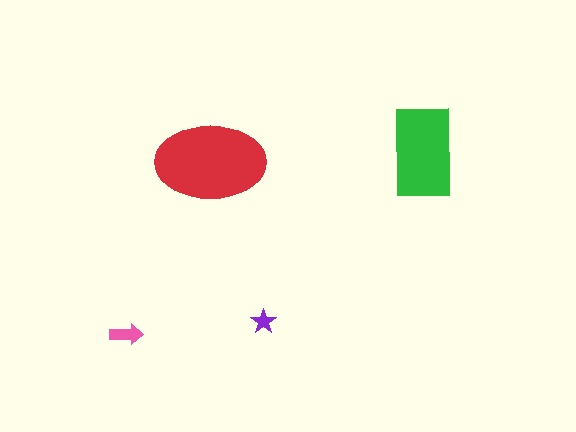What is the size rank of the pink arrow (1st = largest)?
3rd.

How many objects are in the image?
There are 4 objects in the image.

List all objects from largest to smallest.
The red ellipse, the green rectangle, the pink arrow, the purple star.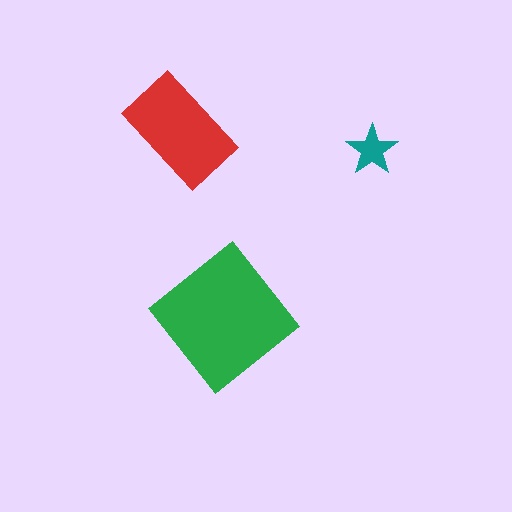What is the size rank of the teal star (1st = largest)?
3rd.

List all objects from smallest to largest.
The teal star, the red rectangle, the green diamond.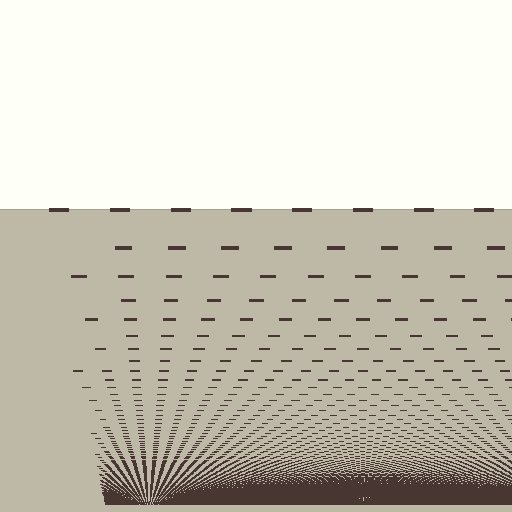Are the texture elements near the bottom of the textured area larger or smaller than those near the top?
Smaller. The gradient is inverted — elements near the bottom are smaller and denser.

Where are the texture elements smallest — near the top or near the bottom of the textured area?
Near the bottom.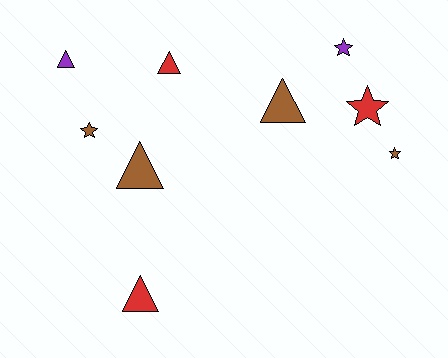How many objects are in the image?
There are 9 objects.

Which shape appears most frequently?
Triangle, with 5 objects.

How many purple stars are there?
There is 1 purple star.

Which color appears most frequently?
Brown, with 4 objects.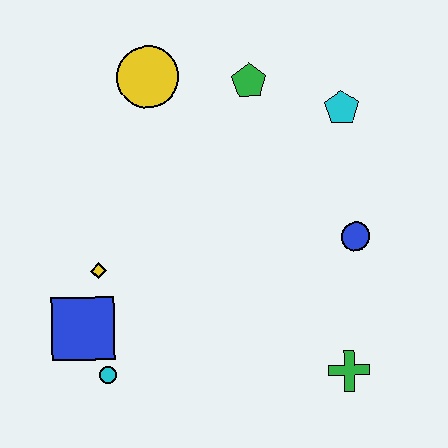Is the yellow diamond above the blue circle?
No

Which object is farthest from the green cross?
The yellow circle is farthest from the green cross.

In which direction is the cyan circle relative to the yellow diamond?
The cyan circle is below the yellow diamond.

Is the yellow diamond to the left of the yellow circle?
Yes